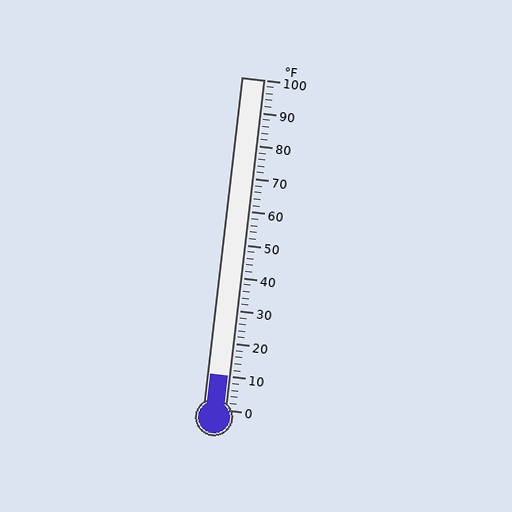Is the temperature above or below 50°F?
The temperature is below 50°F.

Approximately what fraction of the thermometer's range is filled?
The thermometer is filled to approximately 10% of its range.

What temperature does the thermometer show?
The thermometer shows approximately 10°F.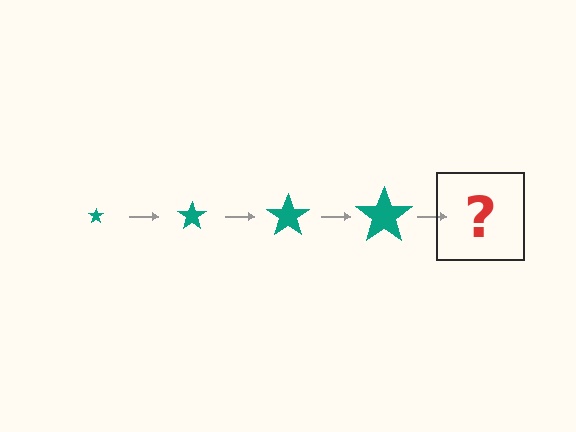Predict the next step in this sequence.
The next step is a teal star, larger than the previous one.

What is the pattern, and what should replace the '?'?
The pattern is that the star gets progressively larger each step. The '?' should be a teal star, larger than the previous one.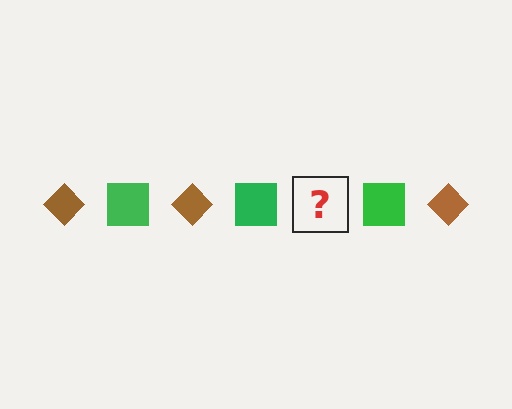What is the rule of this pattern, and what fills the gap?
The rule is that the pattern alternates between brown diamond and green square. The gap should be filled with a brown diamond.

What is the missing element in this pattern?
The missing element is a brown diamond.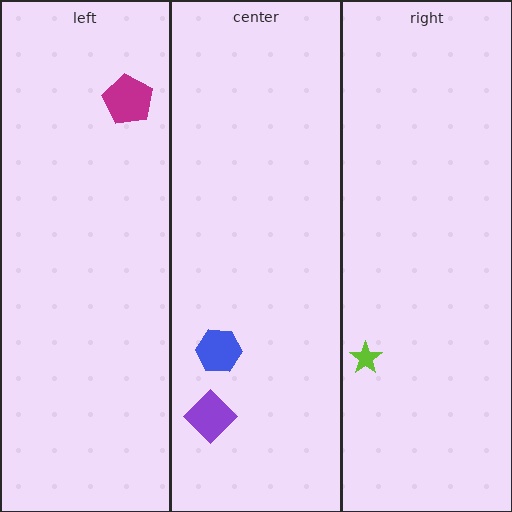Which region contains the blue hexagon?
The center region.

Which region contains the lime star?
The right region.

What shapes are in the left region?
The magenta pentagon.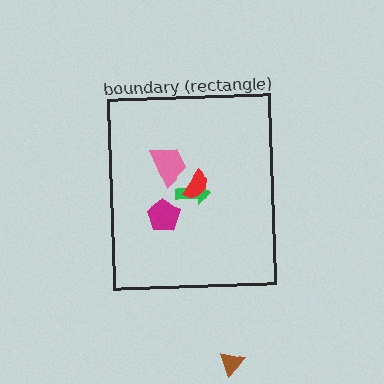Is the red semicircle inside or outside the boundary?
Inside.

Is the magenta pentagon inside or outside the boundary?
Inside.